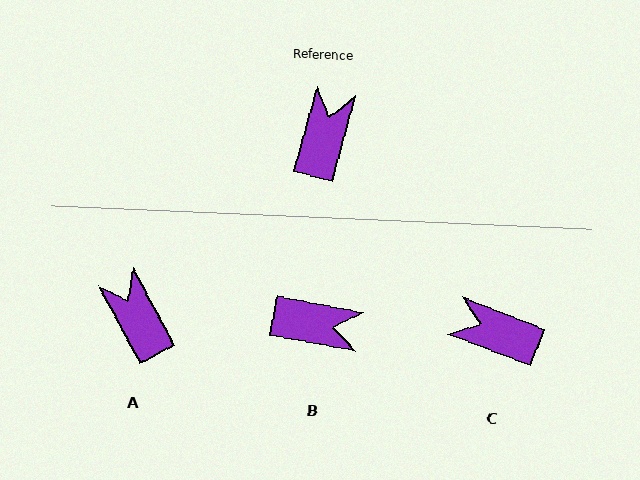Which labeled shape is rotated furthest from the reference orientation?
B, about 85 degrees away.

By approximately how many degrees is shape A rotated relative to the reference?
Approximately 44 degrees counter-clockwise.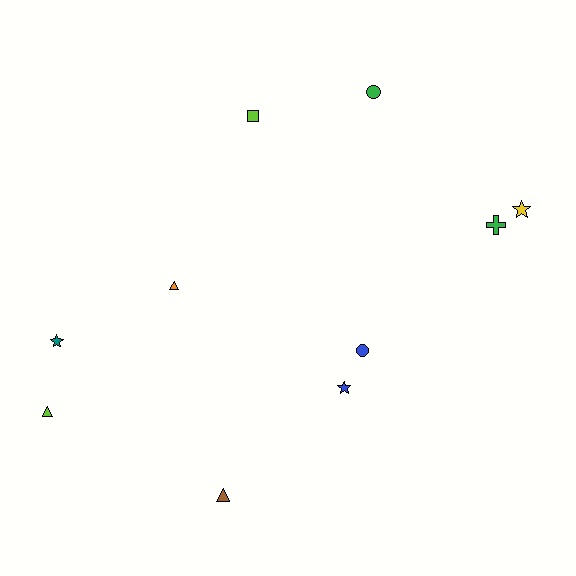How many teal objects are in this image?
There is 1 teal object.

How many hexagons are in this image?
There are no hexagons.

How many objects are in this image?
There are 10 objects.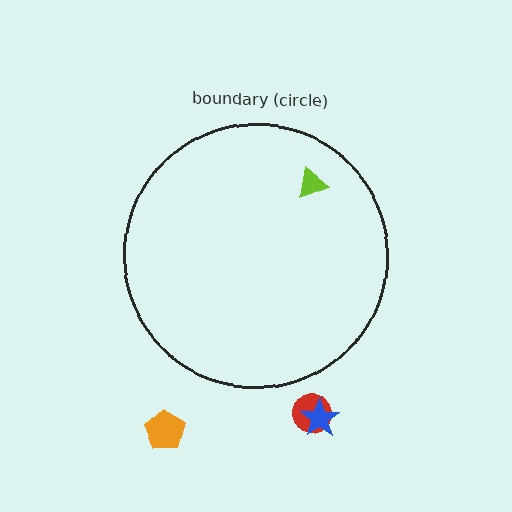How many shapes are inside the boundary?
1 inside, 3 outside.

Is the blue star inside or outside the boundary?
Outside.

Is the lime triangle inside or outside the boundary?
Inside.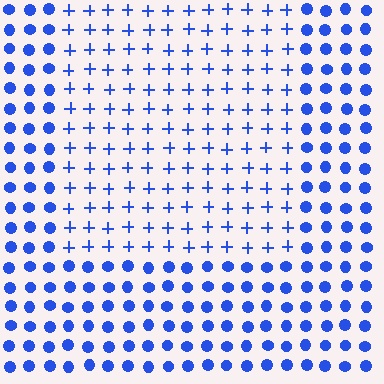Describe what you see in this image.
The image is filled with small blue elements arranged in a uniform grid. A rectangle-shaped region contains plus signs, while the surrounding area contains circles. The boundary is defined purely by the change in element shape.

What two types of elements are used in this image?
The image uses plus signs inside the rectangle region and circles outside it.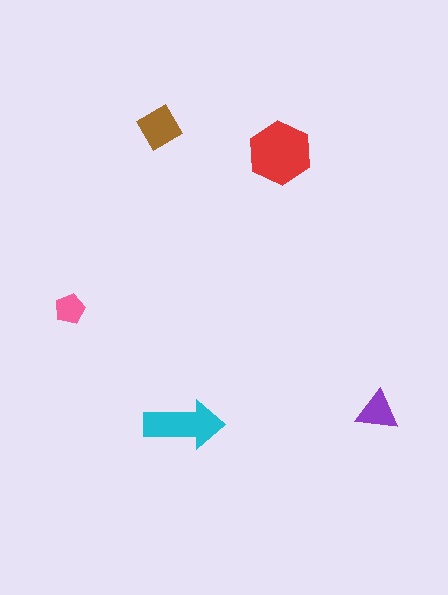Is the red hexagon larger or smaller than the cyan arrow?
Larger.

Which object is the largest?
The red hexagon.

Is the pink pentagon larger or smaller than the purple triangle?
Smaller.